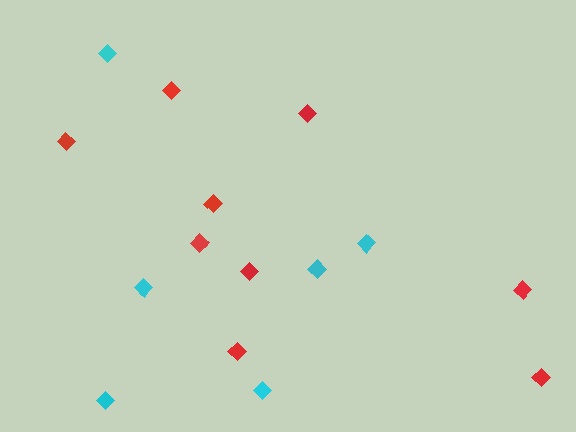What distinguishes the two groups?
There are 2 groups: one group of red diamonds (9) and one group of cyan diamonds (6).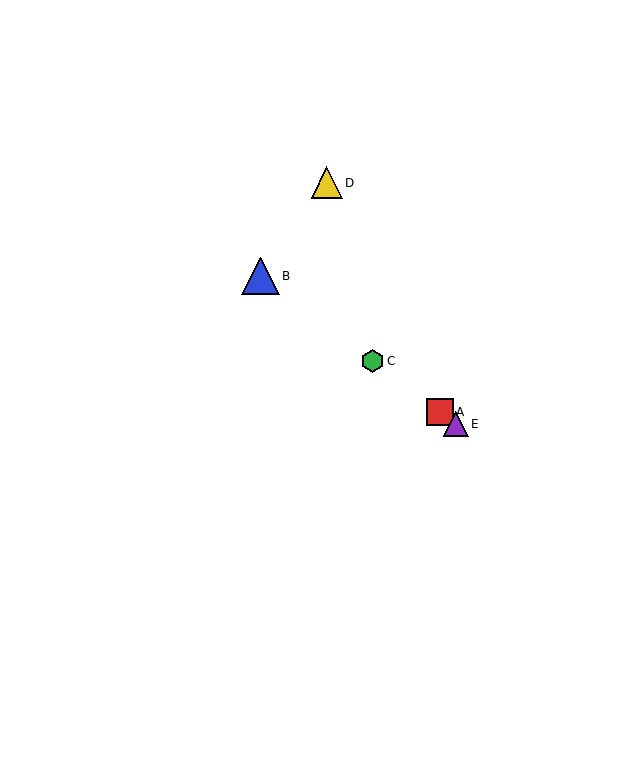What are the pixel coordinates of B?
Object B is at (261, 276).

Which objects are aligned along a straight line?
Objects A, B, C, E are aligned along a straight line.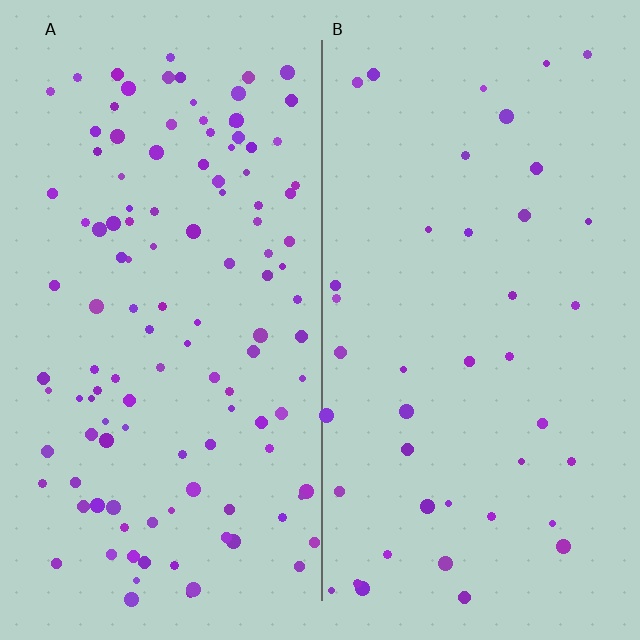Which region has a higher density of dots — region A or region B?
A (the left).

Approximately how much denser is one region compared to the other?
Approximately 2.9× — region A over region B.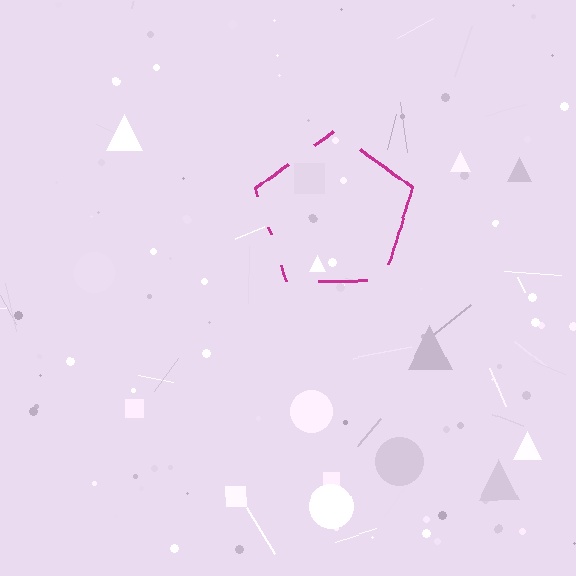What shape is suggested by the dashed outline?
The dashed outline suggests a pentagon.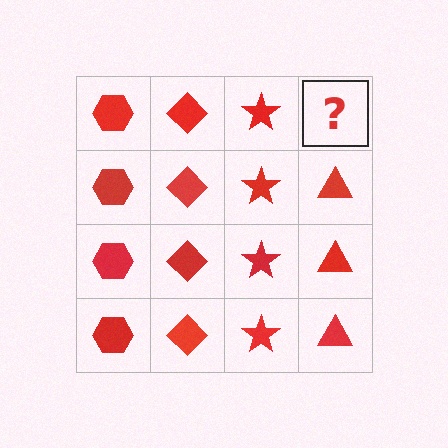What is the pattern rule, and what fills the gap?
The rule is that each column has a consistent shape. The gap should be filled with a red triangle.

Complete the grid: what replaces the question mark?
The question mark should be replaced with a red triangle.